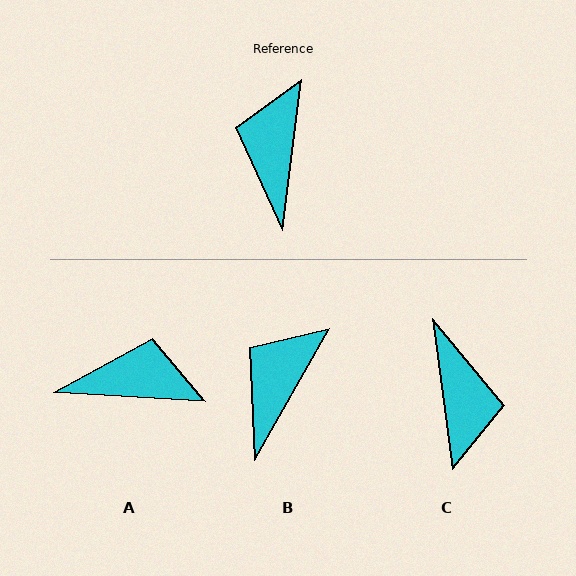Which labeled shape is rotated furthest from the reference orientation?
C, about 165 degrees away.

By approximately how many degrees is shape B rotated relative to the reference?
Approximately 22 degrees clockwise.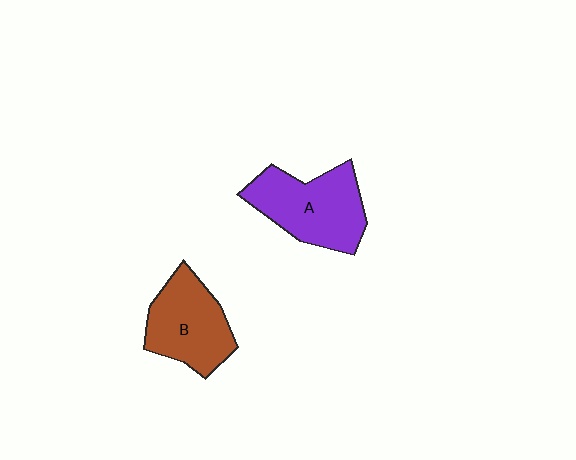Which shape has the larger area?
Shape A (purple).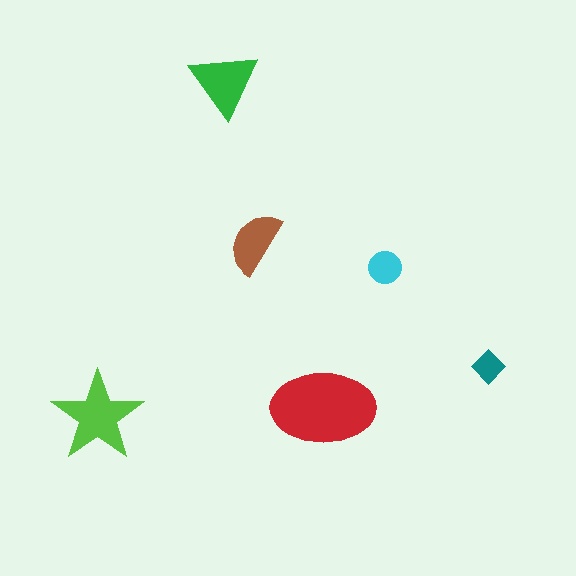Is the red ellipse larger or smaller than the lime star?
Larger.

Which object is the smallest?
The teal diamond.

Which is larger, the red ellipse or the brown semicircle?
The red ellipse.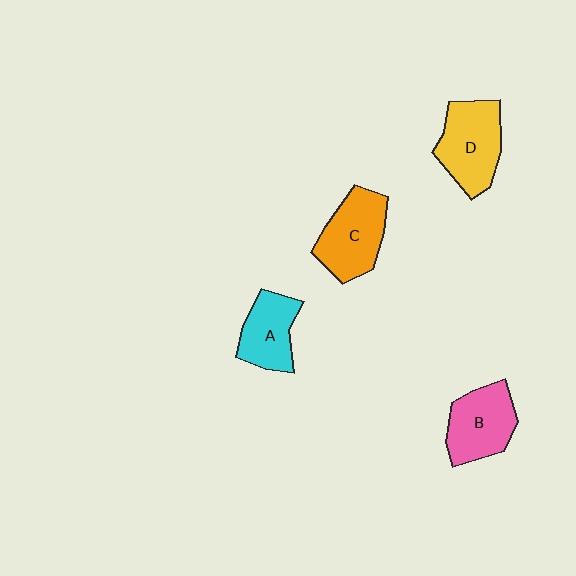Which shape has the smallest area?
Shape A (cyan).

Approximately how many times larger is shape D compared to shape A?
Approximately 1.3 times.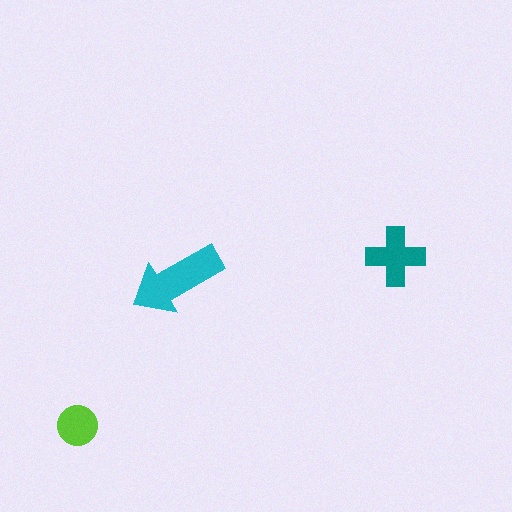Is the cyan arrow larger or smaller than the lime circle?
Larger.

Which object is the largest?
The cyan arrow.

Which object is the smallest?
The lime circle.